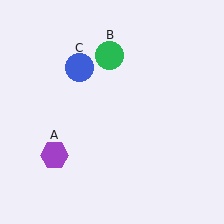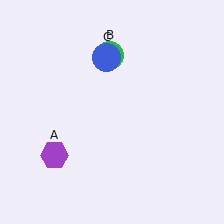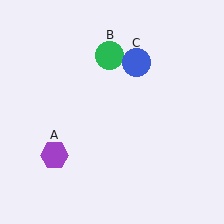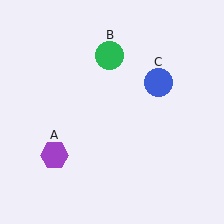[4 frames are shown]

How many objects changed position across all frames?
1 object changed position: blue circle (object C).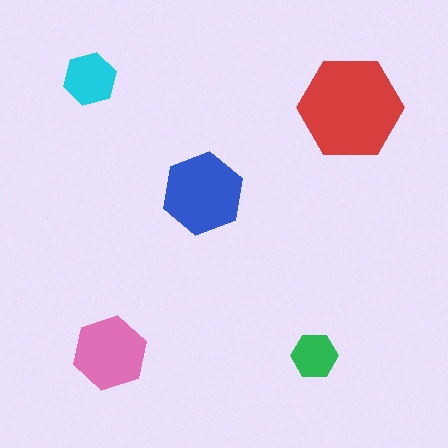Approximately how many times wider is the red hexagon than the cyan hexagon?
About 2 times wider.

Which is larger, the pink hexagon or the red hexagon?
The red one.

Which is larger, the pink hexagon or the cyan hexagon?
The pink one.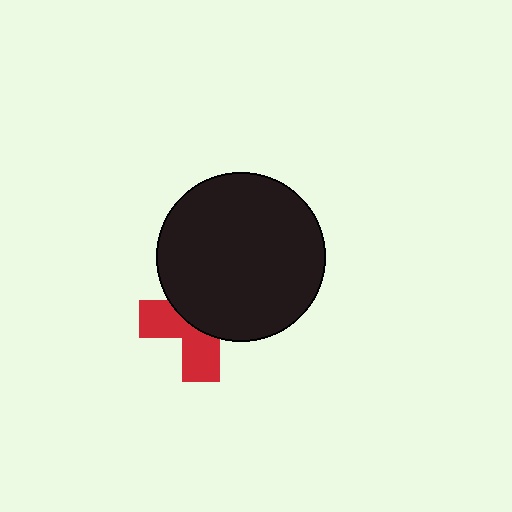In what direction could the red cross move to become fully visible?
The red cross could move down. That would shift it out from behind the black circle entirely.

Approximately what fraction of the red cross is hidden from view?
Roughly 57% of the red cross is hidden behind the black circle.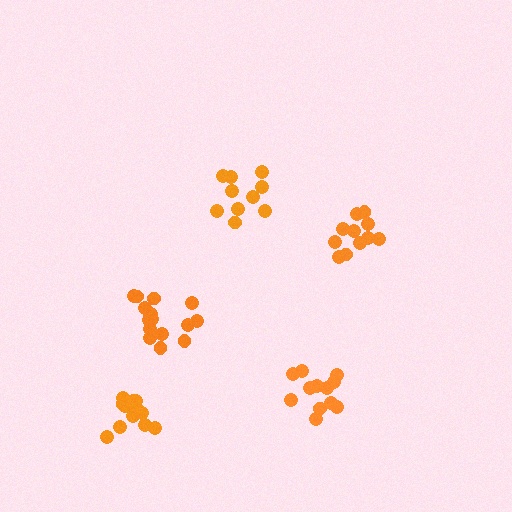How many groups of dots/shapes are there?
There are 5 groups.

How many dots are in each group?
Group 1: 10 dots, Group 2: 14 dots, Group 3: 11 dots, Group 4: 16 dots, Group 5: 12 dots (63 total).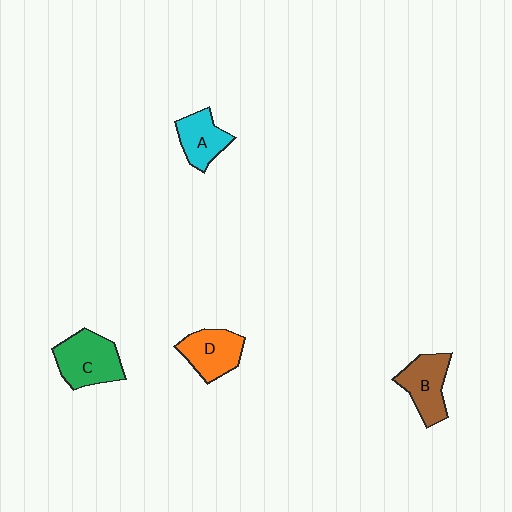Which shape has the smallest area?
Shape A (cyan).